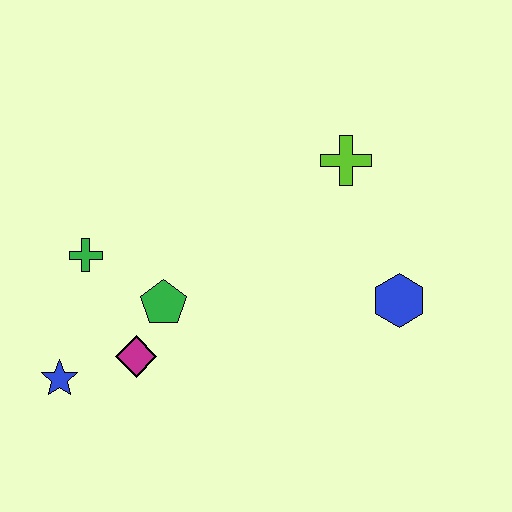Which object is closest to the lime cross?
The blue hexagon is closest to the lime cross.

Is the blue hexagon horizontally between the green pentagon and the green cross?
No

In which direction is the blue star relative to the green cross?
The blue star is below the green cross.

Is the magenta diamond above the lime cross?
No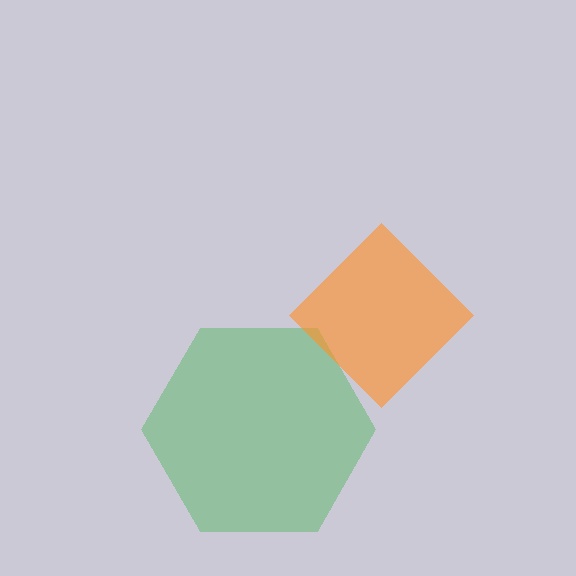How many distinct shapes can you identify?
There are 2 distinct shapes: a green hexagon, an orange diamond.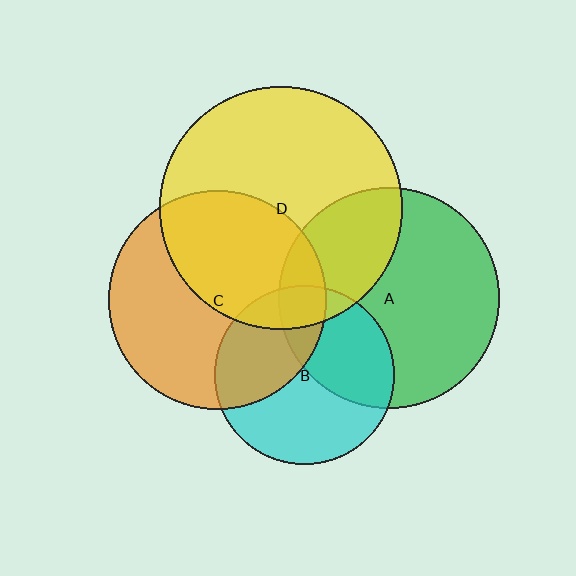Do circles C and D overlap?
Yes.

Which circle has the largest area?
Circle D (yellow).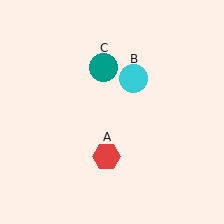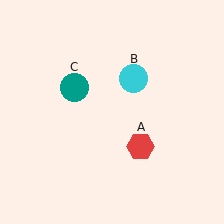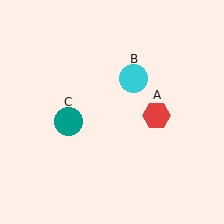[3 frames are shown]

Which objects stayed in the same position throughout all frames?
Cyan circle (object B) remained stationary.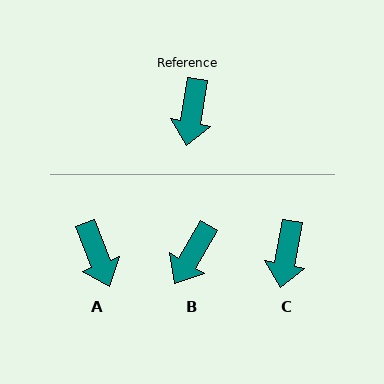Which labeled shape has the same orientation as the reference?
C.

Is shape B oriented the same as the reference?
No, it is off by about 20 degrees.